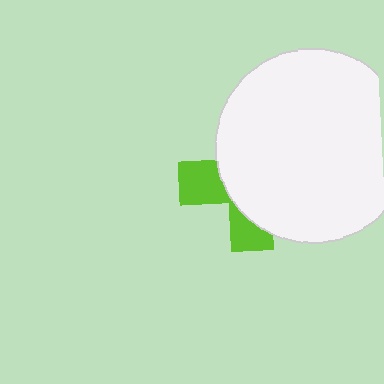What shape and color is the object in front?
The object in front is a white circle.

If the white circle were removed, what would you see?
You would see the complete lime cross.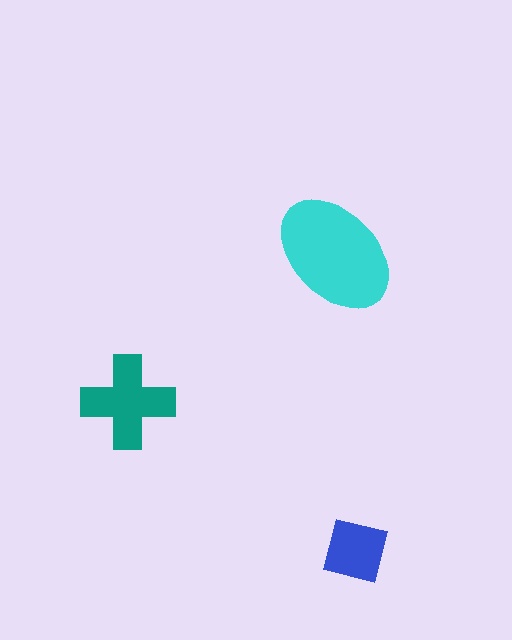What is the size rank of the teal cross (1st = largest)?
2nd.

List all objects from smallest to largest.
The blue square, the teal cross, the cyan ellipse.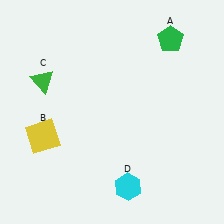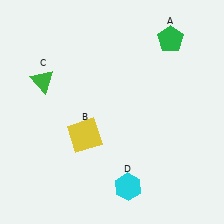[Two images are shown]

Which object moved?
The yellow square (B) moved right.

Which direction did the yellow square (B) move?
The yellow square (B) moved right.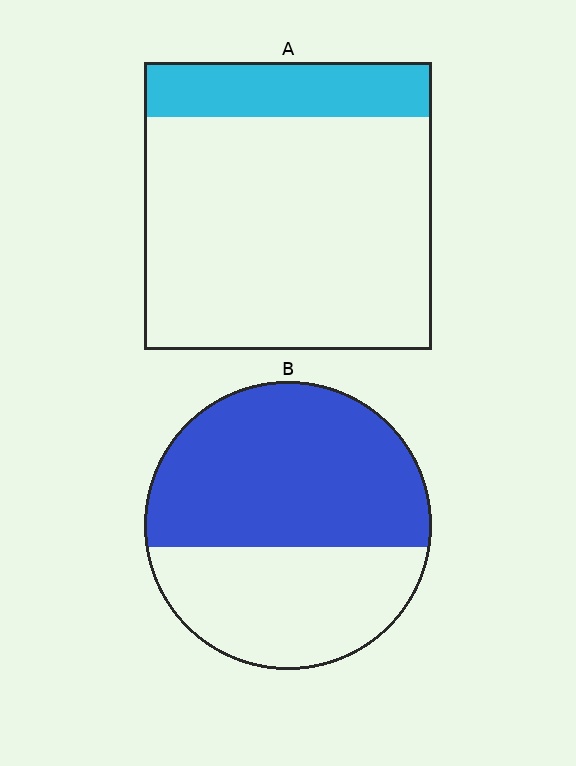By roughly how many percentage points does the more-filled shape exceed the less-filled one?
By roughly 40 percentage points (B over A).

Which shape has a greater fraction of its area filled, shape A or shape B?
Shape B.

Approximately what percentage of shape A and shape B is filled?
A is approximately 20% and B is approximately 60%.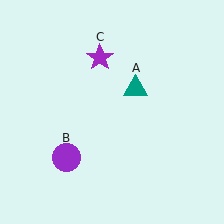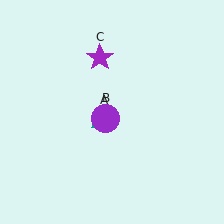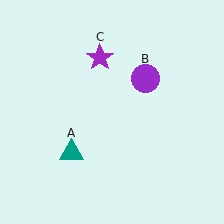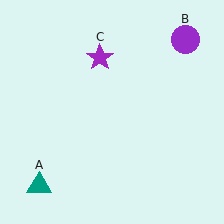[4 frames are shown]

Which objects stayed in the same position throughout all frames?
Purple star (object C) remained stationary.